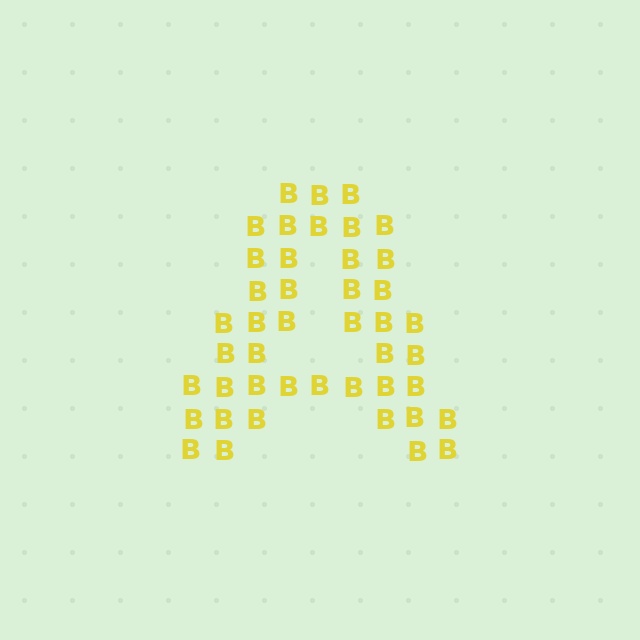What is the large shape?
The large shape is the letter A.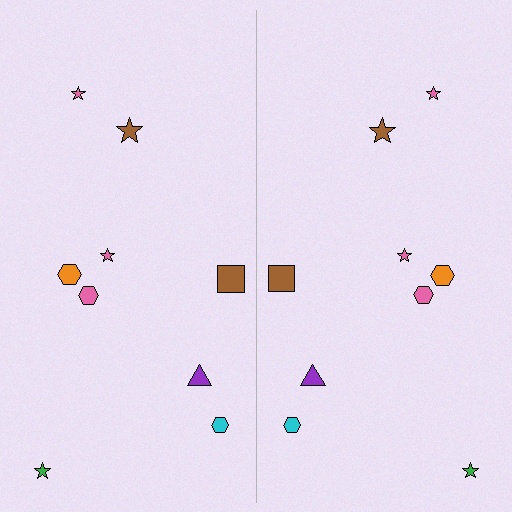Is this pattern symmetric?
Yes, this pattern has bilateral (reflection) symmetry.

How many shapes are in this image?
There are 18 shapes in this image.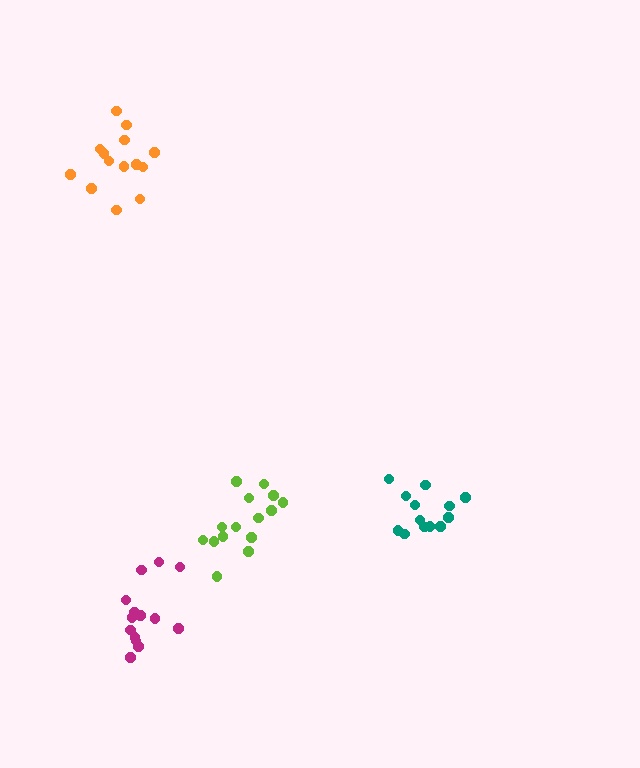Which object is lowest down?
The magenta cluster is bottommost.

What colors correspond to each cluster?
The clusters are colored: lime, orange, teal, magenta.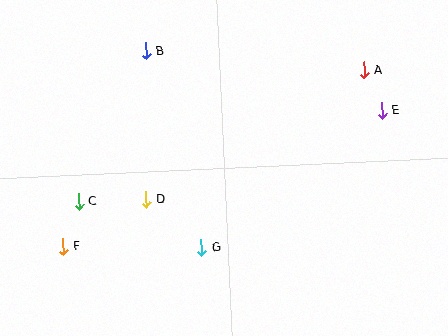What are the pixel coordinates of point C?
Point C is at (79, 201).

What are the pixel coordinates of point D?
Point D is at (146, 199).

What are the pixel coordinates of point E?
Point E is at (382, 111).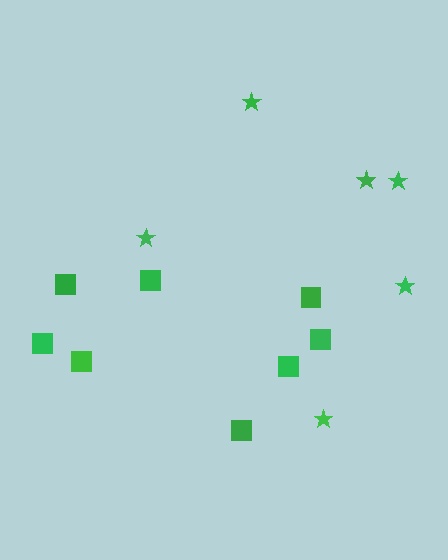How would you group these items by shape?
There are 2 groups: one group of squares (8) and one group of stars (6).